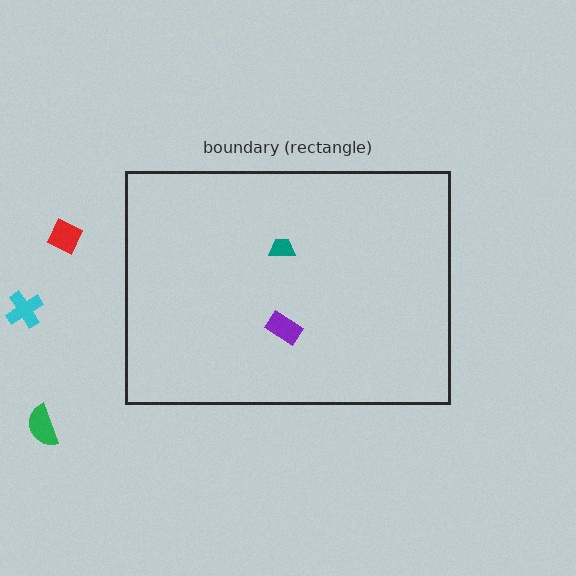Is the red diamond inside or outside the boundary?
Outside.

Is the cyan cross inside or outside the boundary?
Outside.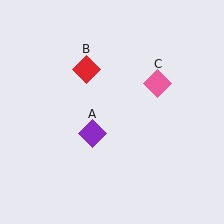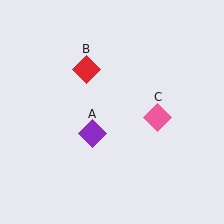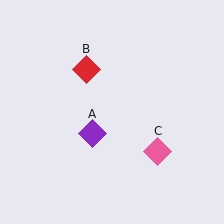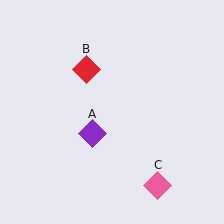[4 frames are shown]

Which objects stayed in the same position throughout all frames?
Purple diamond (object A) and red diamond (object B) remained stationary.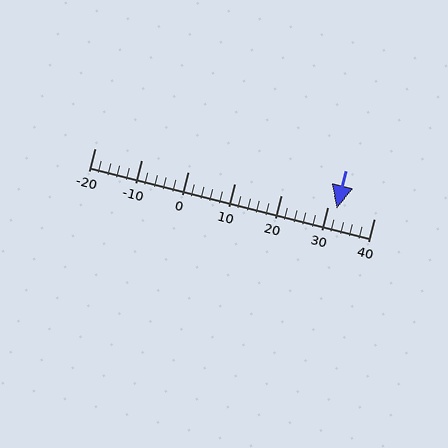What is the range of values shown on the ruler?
The ruler shows values from -20 to 40.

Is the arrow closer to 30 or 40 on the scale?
The arrow is closer to 30.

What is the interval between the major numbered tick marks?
The major tick marks are spaced 10 units apart.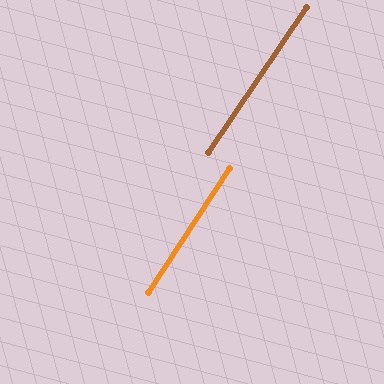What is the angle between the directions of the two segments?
Approximately 1 degree.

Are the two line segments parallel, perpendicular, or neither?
Parallel — their directions differ by only 0.7°.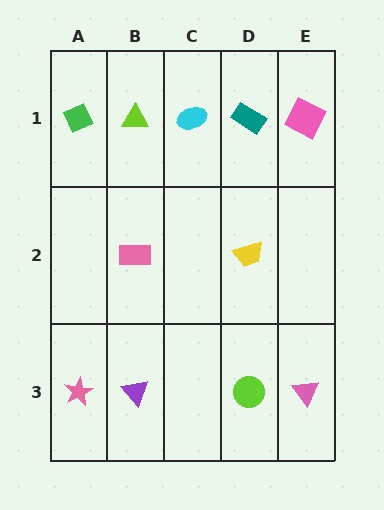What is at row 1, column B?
A lime triangle.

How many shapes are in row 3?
4 shapes.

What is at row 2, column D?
A yellow trapezoid.